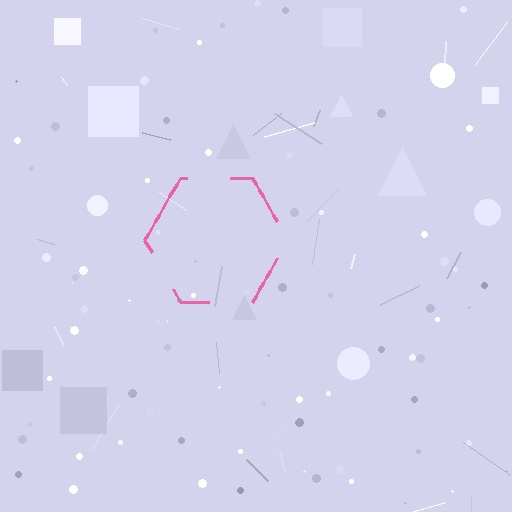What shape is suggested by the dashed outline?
The dashed outline suggests a hexagon.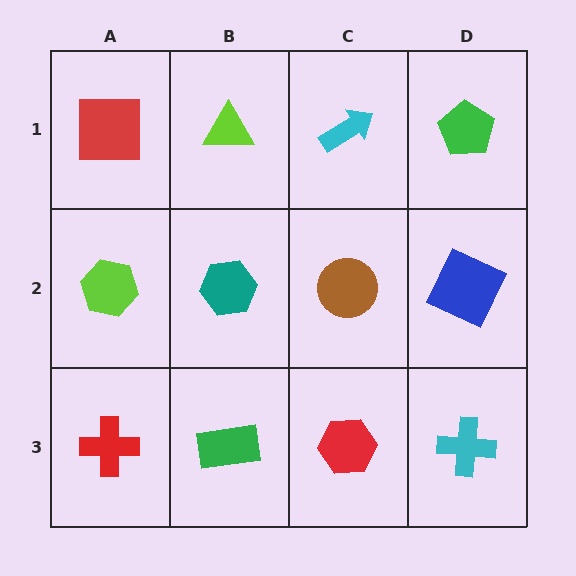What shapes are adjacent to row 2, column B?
A lime triangle (row 1, column B), a green rectangle (row 3, column B), a lime hexagon (row 2, column A), a brown circle (row 2, column C).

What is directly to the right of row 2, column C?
A blue square.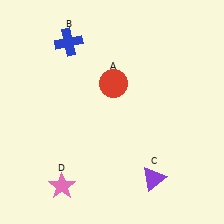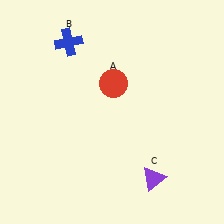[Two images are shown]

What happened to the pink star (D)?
The pink star (D) was removed in Image 2. It was in the bottom-left area of Image 1.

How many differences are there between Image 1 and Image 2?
There is 1 difference between the two images.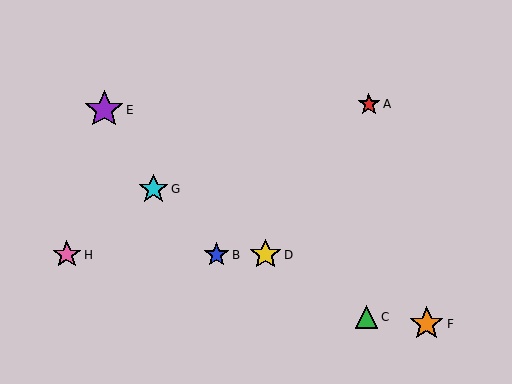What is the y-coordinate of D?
Object D is at y≈255.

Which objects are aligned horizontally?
Objects B, D, H are aligned horizontally.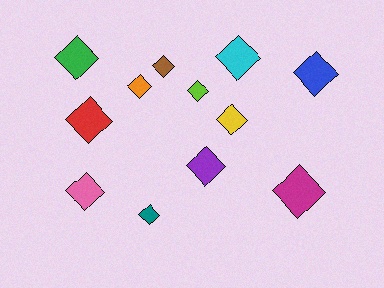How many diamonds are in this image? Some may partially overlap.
There are 12 diamonds.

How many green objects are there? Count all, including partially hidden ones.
There is 1 green object.